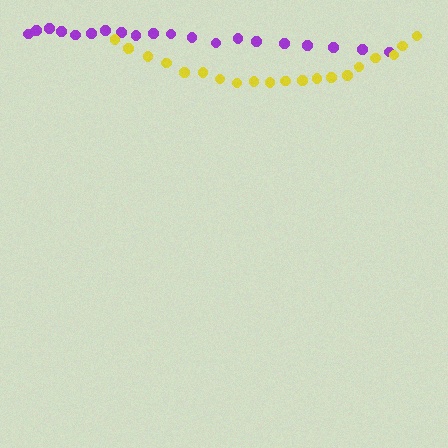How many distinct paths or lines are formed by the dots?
There are 2 distinct paths.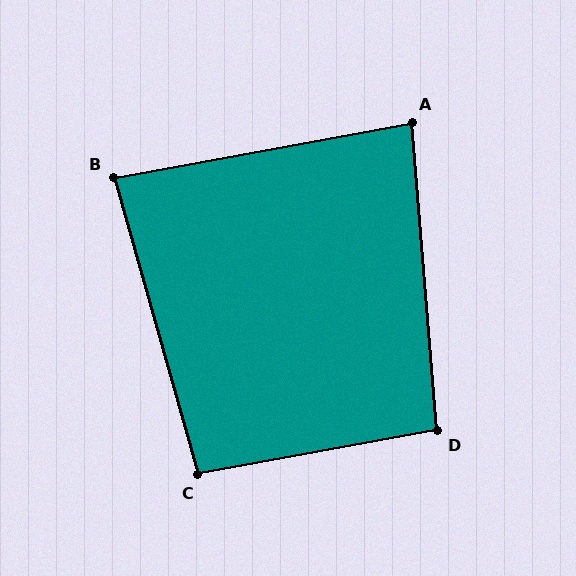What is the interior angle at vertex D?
Approximately 95 degrees (obtuse).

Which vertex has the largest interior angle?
C, at approximately 96 degrees.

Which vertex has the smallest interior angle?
A, at approximately 84 degrees.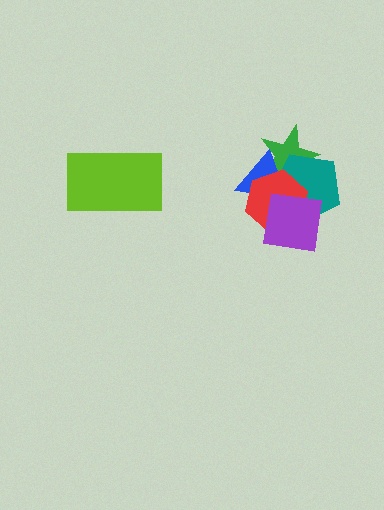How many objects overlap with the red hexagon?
4 objects overlap with the red hexagon.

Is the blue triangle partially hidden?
Yes, it is partially covered by another shape.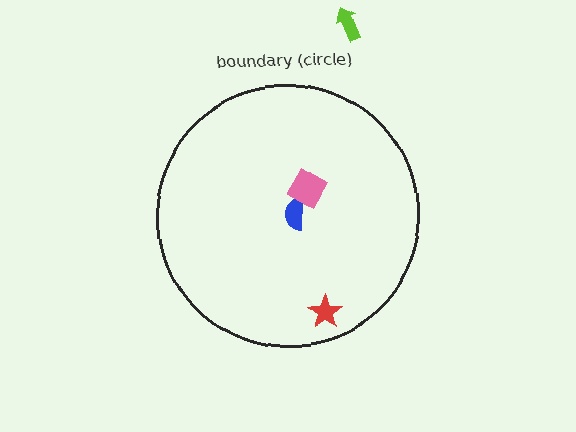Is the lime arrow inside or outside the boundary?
Outside.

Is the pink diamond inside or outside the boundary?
Inside.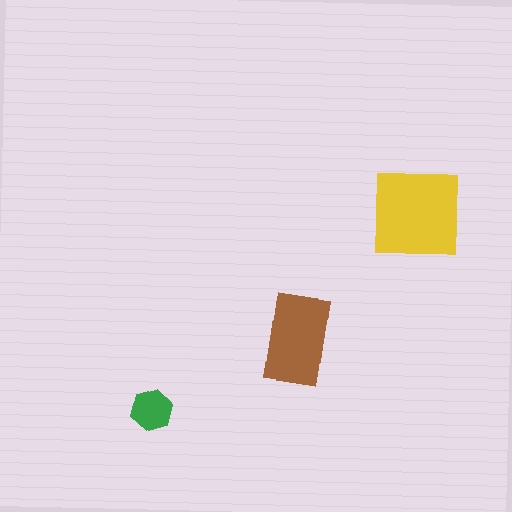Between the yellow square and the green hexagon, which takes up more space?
The yellow square.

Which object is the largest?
The yellow square.